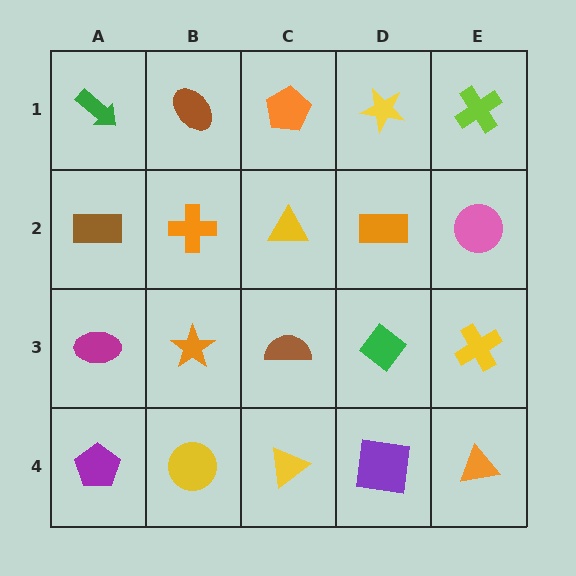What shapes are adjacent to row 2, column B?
A brown ellipse (row 1, column B), an orange star (row 3, column B), a brown rectangle (row 2, column A), a yellow triangle (row 2, column C).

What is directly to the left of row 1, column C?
A brown ellipse.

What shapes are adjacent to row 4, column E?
A yellow cross (row 3, column E), a purple square (row 4, column D).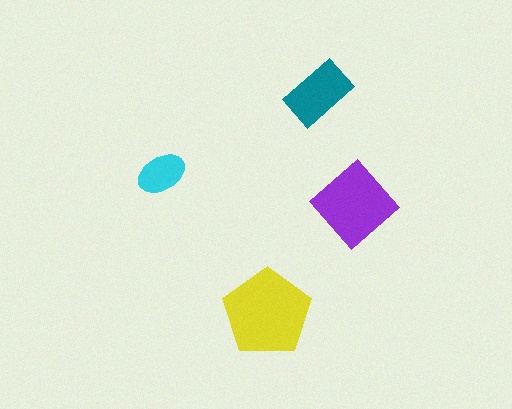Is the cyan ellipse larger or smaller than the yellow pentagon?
Smaller.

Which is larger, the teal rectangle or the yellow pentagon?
The yellow pentagon.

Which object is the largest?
The yellow pentagon.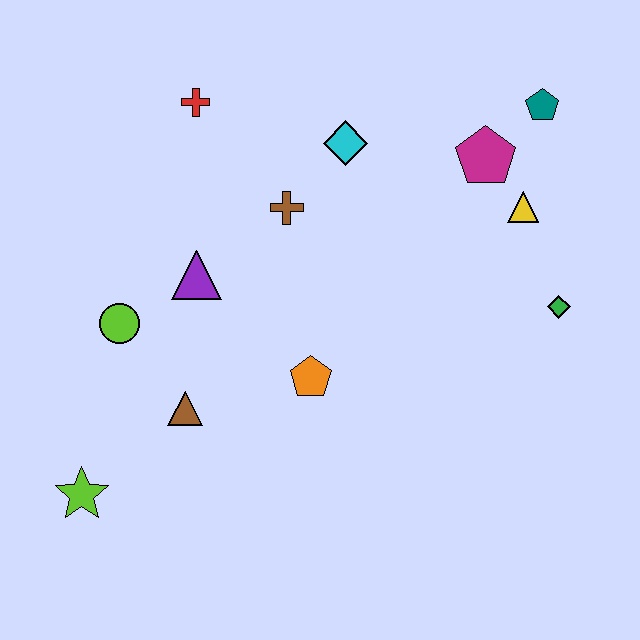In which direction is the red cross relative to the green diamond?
The red cross is to the left of the green diamond.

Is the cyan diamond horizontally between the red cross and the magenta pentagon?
Yes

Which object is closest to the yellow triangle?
The magenta pentagon is closest to the yellow triangle.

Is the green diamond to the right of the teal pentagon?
Yes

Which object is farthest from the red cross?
The green diamond is farthest from the red cross.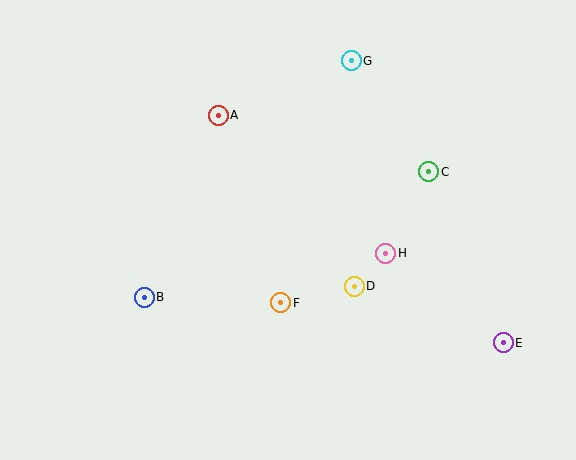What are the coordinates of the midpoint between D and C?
The midpoint between D and C is at (392, 229).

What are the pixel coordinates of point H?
Point H is at (386, 254).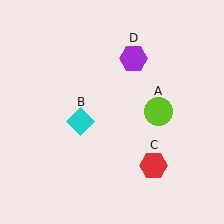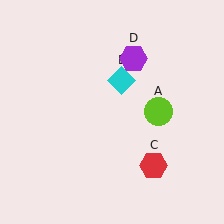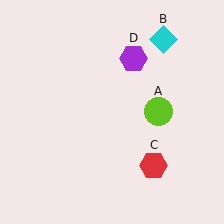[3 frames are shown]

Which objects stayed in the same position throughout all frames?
Lime circle (object A) and red hexagon (object C) and purple hexagon (object D) remained stationary.